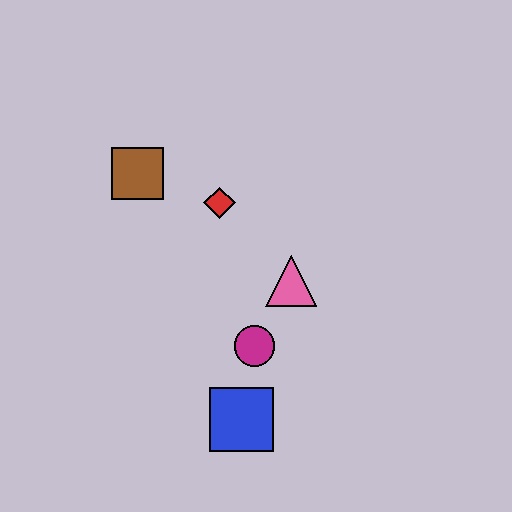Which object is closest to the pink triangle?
The magenta circle is closest to the pink triangle.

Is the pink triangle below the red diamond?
Yes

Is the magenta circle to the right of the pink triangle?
No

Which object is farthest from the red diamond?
The blue square is farthest from the red diamond.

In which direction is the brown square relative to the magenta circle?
The brown square is above the magenta circle.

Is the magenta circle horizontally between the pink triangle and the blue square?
Yes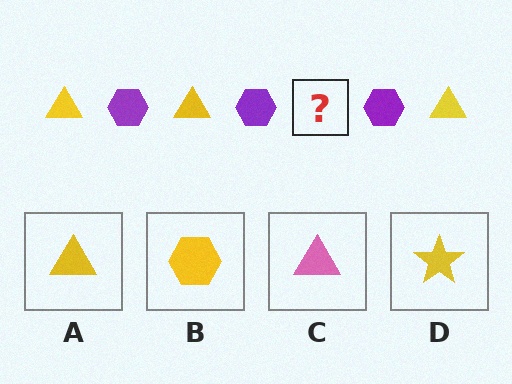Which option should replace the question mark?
Option A.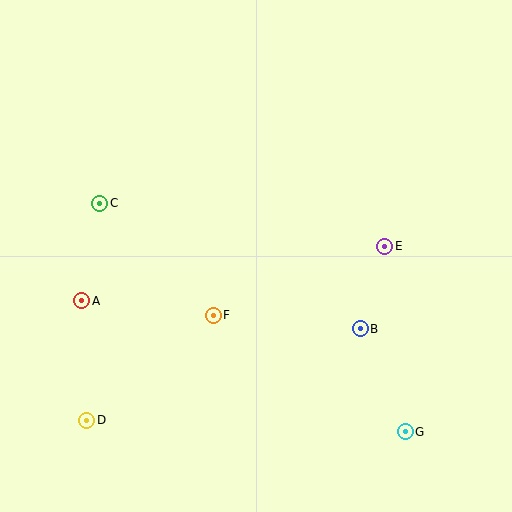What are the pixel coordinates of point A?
Point A is at (82, 301).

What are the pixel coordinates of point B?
Point B is at (360, 329).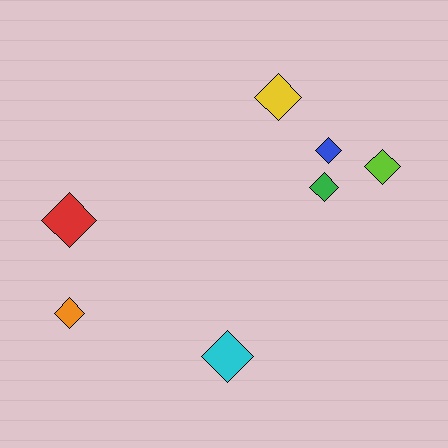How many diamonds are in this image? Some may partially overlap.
There are 7 diamonds.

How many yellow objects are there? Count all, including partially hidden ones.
There is 1 yellow object.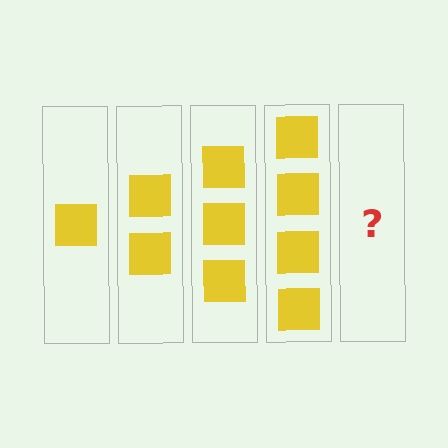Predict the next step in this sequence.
The next step is 5 squares.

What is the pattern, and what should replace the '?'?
The pattern is that each step adds one more square. The '?' should be 5 squares.